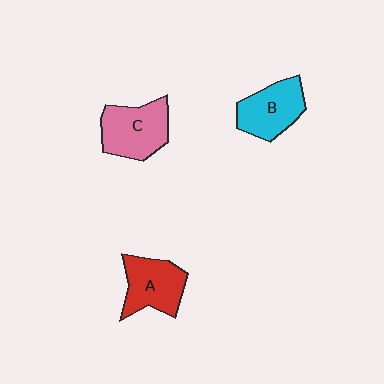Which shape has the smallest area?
Shape B (cyan).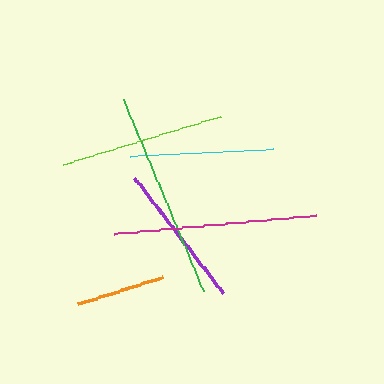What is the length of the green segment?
The green segment is approximately 208 pixels long.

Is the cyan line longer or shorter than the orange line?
The cyan line is longer than the orange line.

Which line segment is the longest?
The green line is the longest at approximately 208 pixels.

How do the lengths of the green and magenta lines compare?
The green and magenta lines are approximately the same length.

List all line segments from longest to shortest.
From longest to shortest: green, magenta, lime, purple, cyan, orange.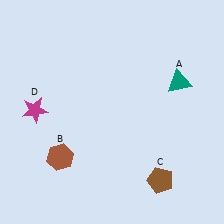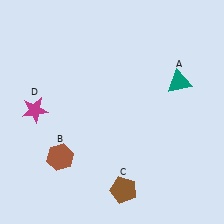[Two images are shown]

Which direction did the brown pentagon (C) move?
The brown pentagon (C) moved left.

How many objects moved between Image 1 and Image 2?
1 object moved between the two images.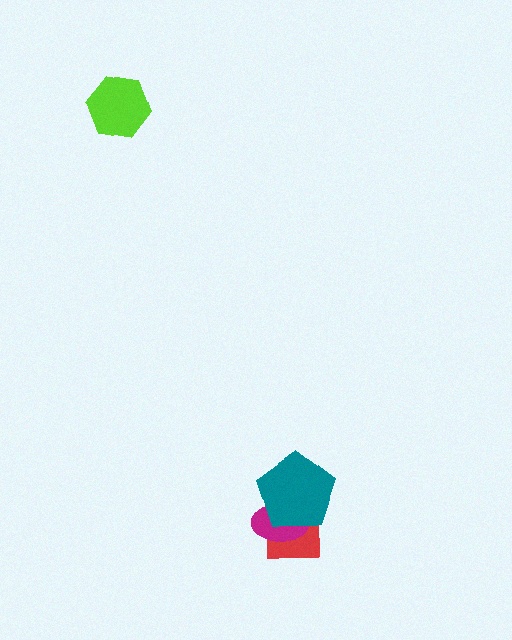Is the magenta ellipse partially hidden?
Yes, it is partially covered by another shape.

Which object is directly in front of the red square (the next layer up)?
The magenta ellipse is directly in front of the red square.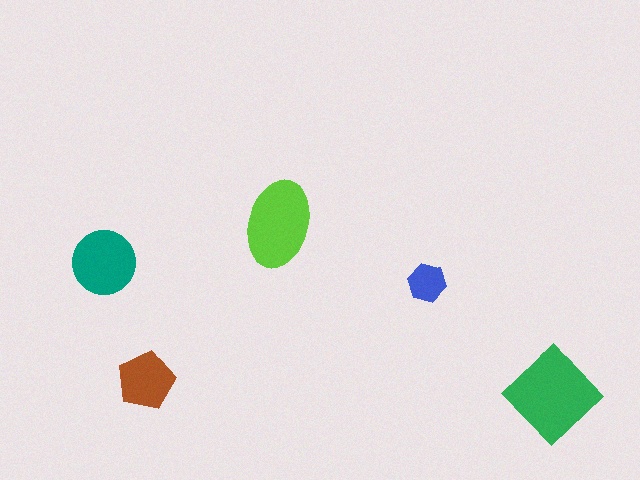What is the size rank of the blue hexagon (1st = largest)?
5th.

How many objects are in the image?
There are 5 objects in the image.